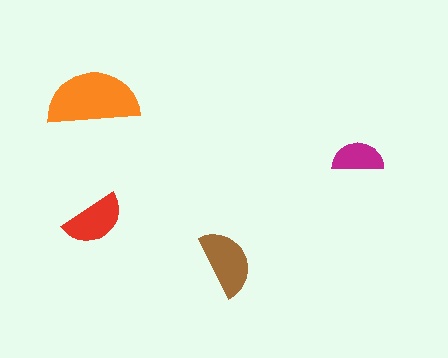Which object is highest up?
The orange semicircle is topmost.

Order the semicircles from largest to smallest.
the orange one, the brown one, the red one, the magenta one.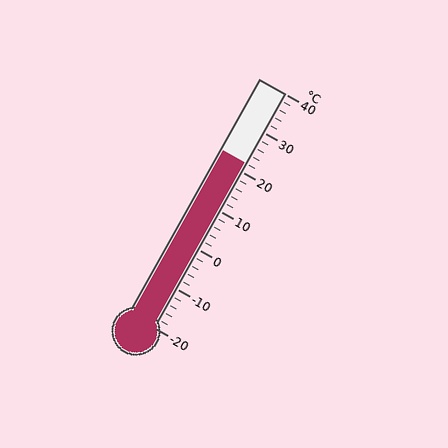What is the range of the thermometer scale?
The thermometer scale ranges from -20°C to 40°C.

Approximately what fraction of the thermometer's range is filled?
The thermometer is filled to approximately 70% of its range.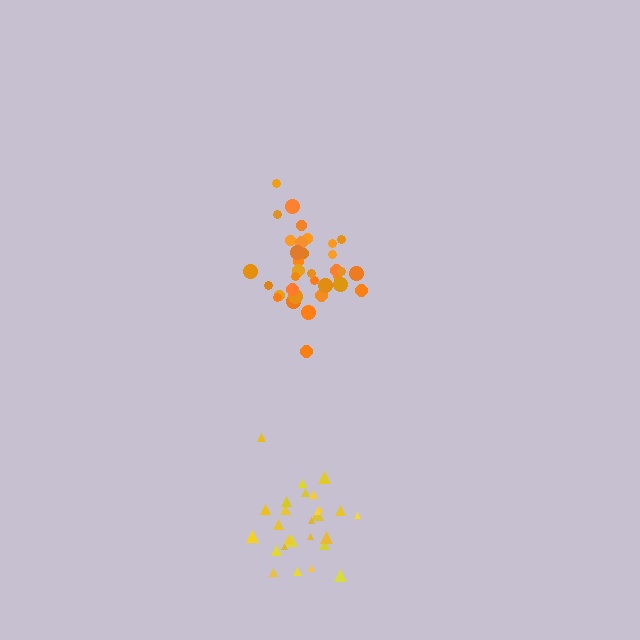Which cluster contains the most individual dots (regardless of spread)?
Orange (34).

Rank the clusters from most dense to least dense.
yellow, orange.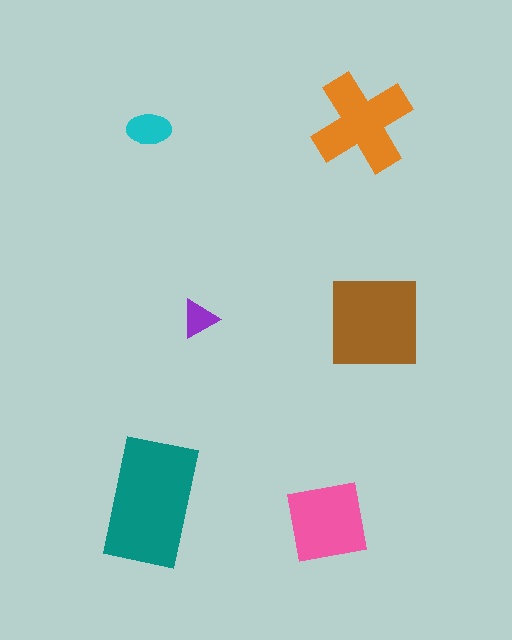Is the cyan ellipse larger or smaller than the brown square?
Smaller.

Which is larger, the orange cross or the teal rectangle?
The teal rectangle.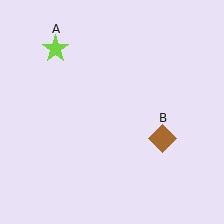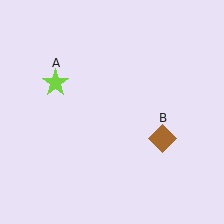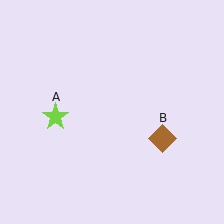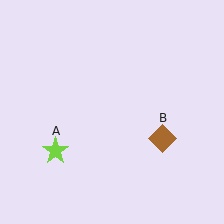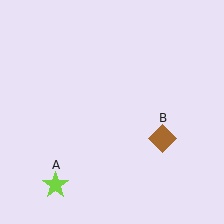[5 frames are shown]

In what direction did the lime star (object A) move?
The lime star (object A) moved down.